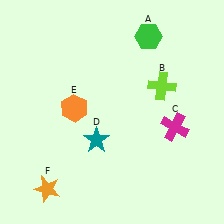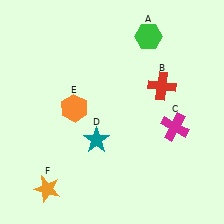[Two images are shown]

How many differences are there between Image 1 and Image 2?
There is 1 difference between the two images.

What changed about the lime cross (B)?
In Image 1, B is lime. In Image 2, it changed to red.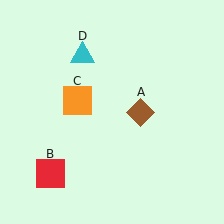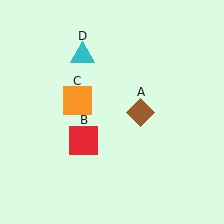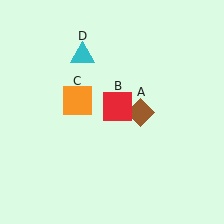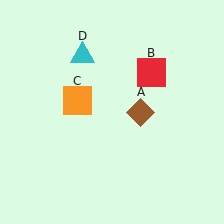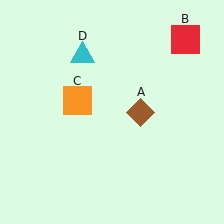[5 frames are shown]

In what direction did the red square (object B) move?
The red square (object B) moved up and to the right.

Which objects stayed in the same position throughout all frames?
Brown diamond (object A) and orange square (object C) and cyan triangle (object D) remained stationary.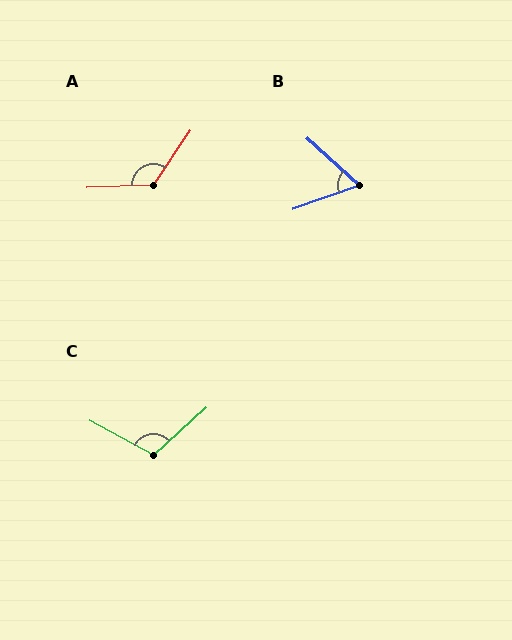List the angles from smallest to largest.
B (61°), C (109°), A (126°).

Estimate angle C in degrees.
Approximately 109 degrees.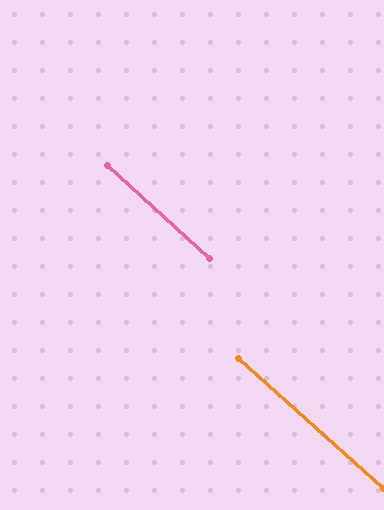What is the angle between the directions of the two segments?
Approximately 0 degrees.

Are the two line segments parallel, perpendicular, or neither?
Parallel — their directions differ by only 0.4°.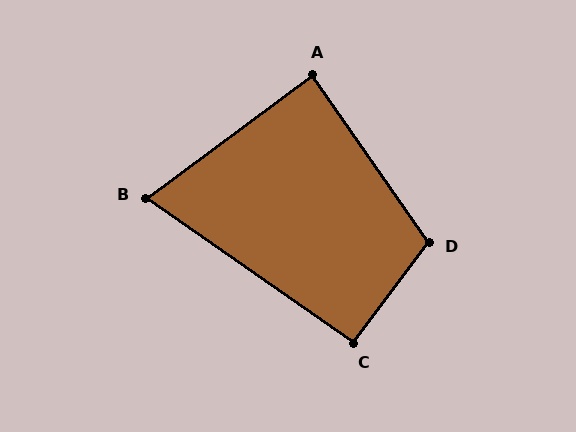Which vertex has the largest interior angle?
D, at approximately 109 degrees.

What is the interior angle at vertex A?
Approximately 88 degrees (approximately right).